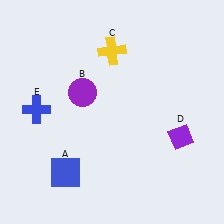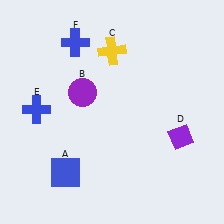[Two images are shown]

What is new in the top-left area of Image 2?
A blue cross (F) was added in the top-left area of Image 2.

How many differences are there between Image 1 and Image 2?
There is 1 difference between the two images.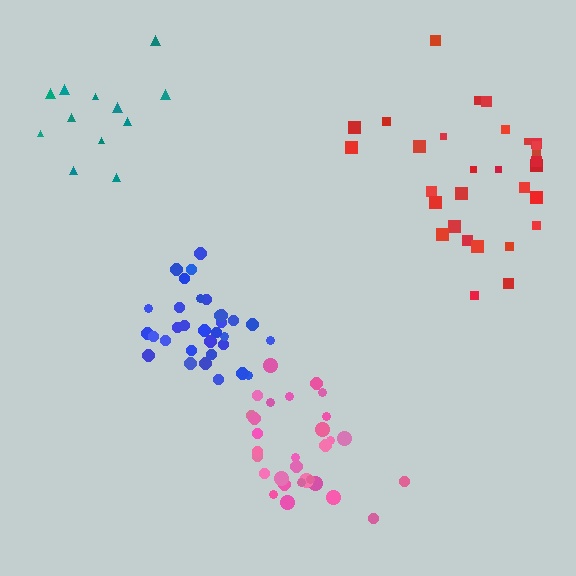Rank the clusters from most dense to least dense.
blue, pink, red, teal.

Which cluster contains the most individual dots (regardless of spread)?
Blue (32).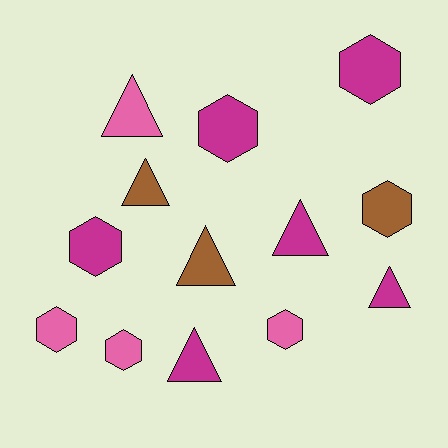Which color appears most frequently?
Magenta, with 6 objects.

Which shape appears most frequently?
Hexagon, with 7 objects.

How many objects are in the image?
There are 13 objects.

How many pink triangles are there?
There is 1 pink triangle.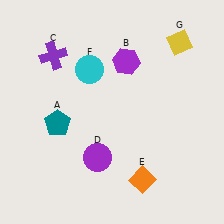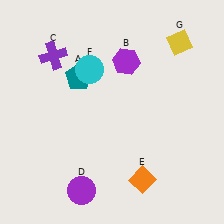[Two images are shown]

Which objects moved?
The objects that moved are: the teal pentagon (A), the purple circle (D).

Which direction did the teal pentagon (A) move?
The teal pentagon (A) moved up.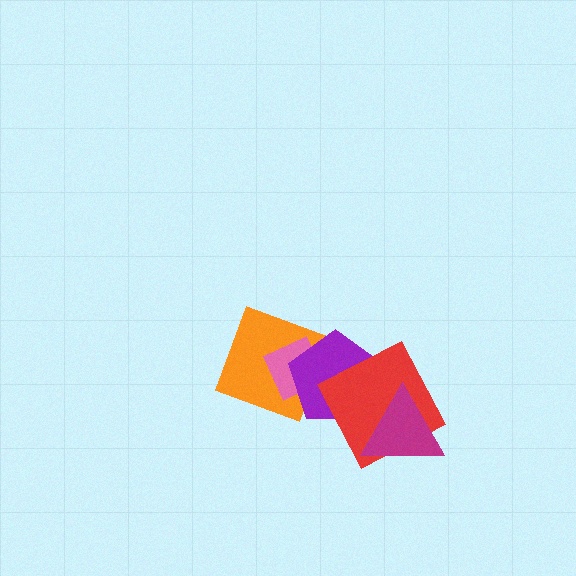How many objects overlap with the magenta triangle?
2 objects overlap with the magenta triangle.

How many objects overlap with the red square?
2 objects overlap with the red square.